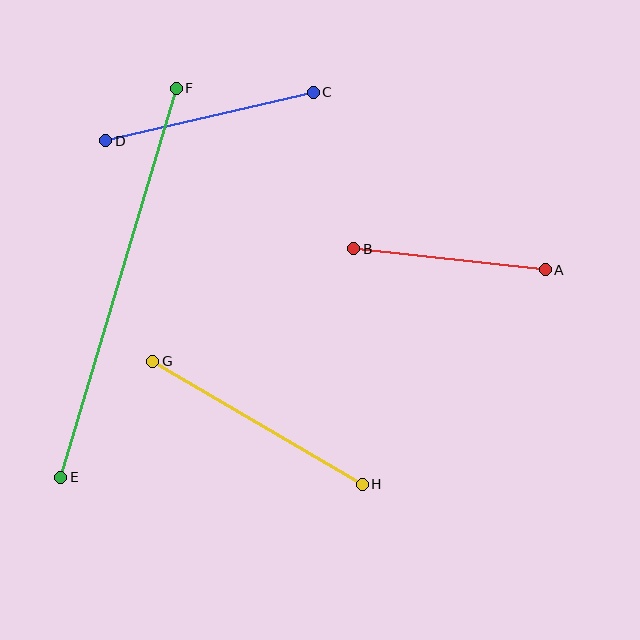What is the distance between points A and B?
The distance is approximately 193 pixels.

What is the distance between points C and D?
The distance is approximately 213 pixels.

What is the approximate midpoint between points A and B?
The midpoint is at approximately (450, 259) pixels.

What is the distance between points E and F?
The distance is approximately 406 pixels.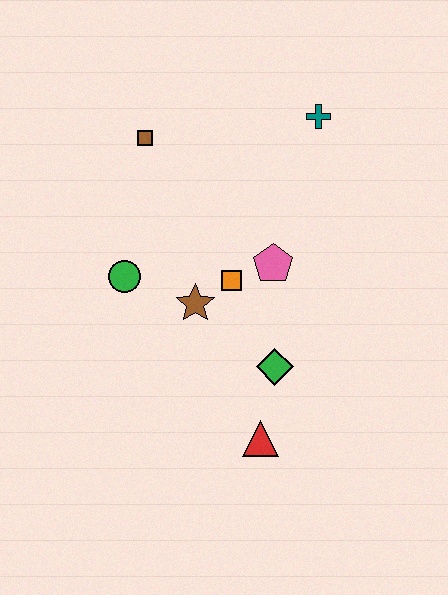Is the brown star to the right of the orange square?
No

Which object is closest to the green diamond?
The red triangle is closest to the green diamond.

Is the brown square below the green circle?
No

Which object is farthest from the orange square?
The teal cross is farthest from the orange square.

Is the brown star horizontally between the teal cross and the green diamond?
No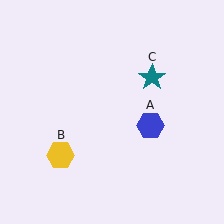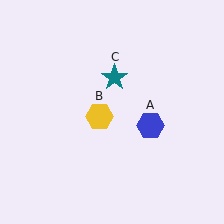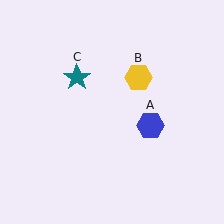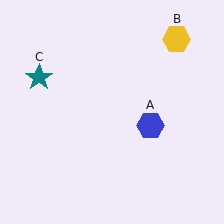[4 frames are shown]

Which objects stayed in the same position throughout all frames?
Blue hexagon (object A) remained stationary.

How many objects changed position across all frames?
2 objects changed position: yellow hexagon (object B), teal star (object C).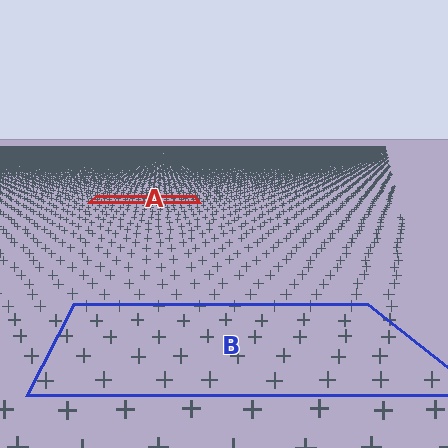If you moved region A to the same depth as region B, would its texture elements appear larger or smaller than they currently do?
They would appear larger. At a closer depth, the same texture elements are projected at a bigger on-screen size.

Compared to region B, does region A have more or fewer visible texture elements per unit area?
Region A has more texture elements per unit area — they are packed more densely because it is farther away.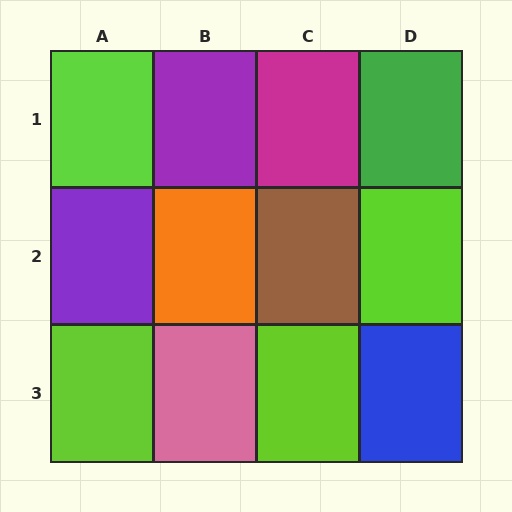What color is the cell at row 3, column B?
Pink.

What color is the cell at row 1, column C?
Magenta.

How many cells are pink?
1 cell is pink.